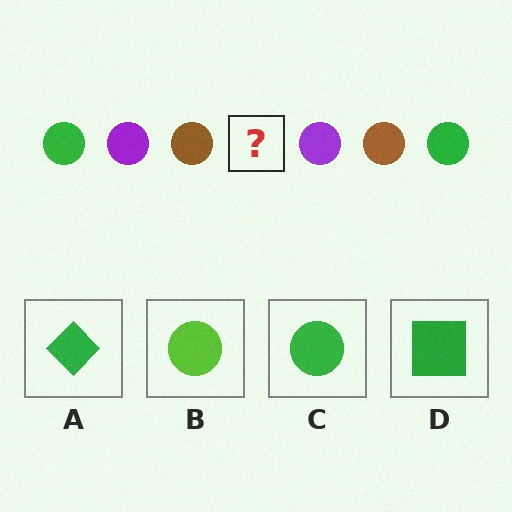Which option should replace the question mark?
Option C.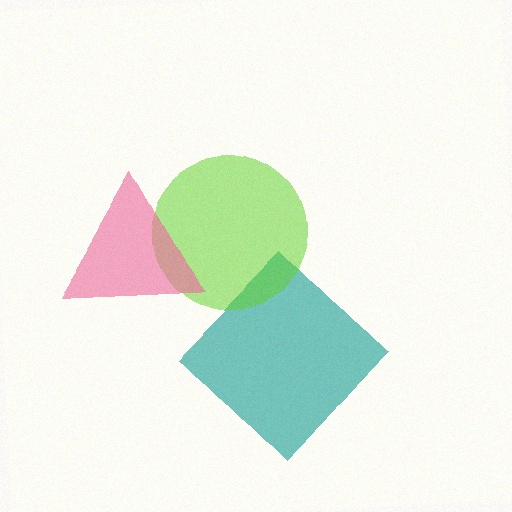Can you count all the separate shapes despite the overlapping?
Yes, there are 3 separate shapes.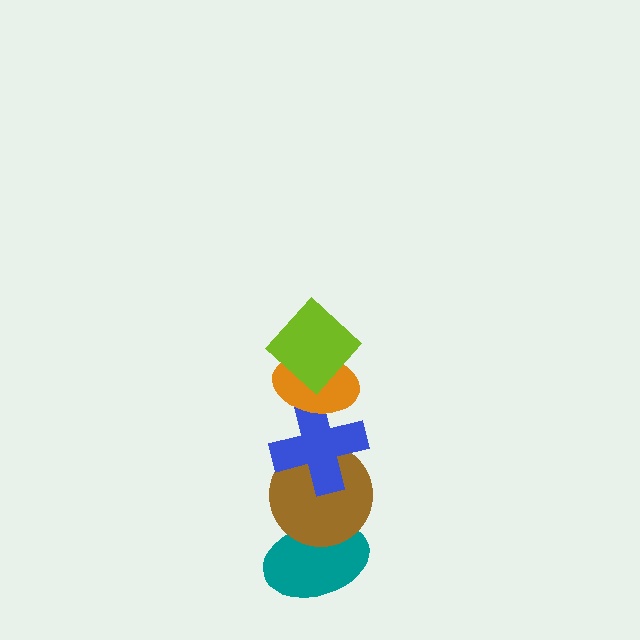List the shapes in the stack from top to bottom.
From top to bottom: the lime diamond, the orange ellipse, the blue cross, the brown circle, the teal ellipse.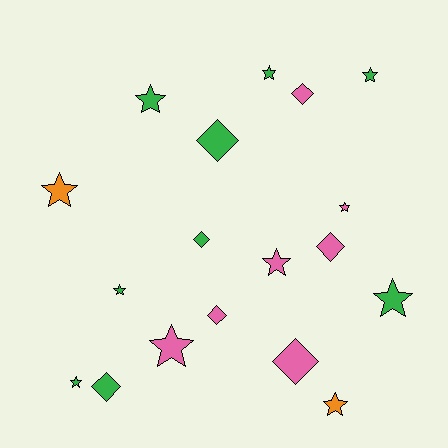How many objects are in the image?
There are 18 objects.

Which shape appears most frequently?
Star, with 11 objects.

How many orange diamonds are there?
There are no orange diamonds.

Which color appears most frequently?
Green, with 9 objects.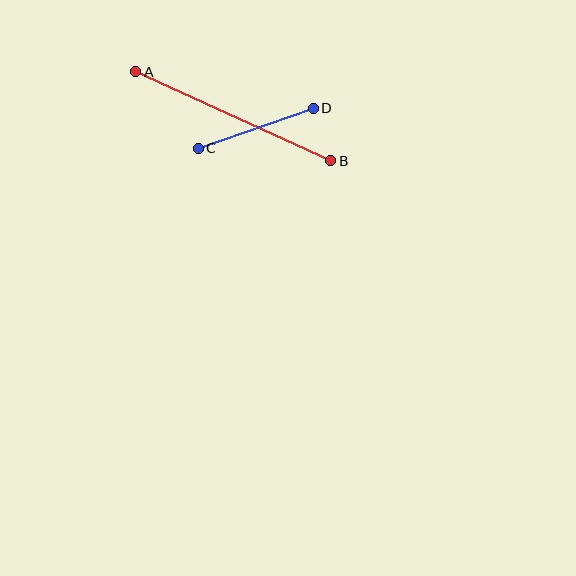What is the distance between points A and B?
The distance is approximately 215 pixels.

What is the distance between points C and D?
The distance is approximately 122 pixels.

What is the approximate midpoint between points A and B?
The midpoint is at approximately (233, 116) pixels.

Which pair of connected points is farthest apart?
Points A and B are farthest apart.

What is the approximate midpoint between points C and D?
The midpoint is at approximately (256, 128) pixels.